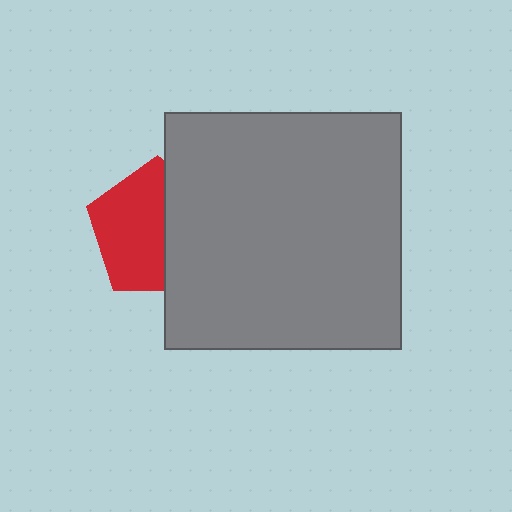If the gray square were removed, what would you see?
You would see the complete red pentagon.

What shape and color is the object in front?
The object in front is a gray square.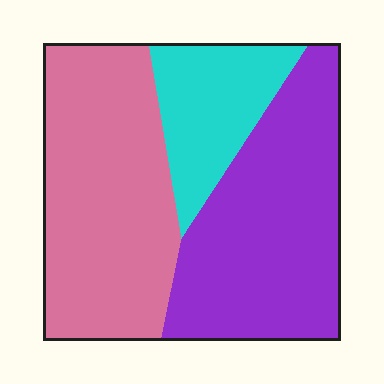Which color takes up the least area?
Cyan, at roughly 20%.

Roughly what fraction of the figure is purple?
Purple takes up about two fifths (2/5) of the figure.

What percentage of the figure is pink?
Pink takes up about two fifths (2/5) of the figure.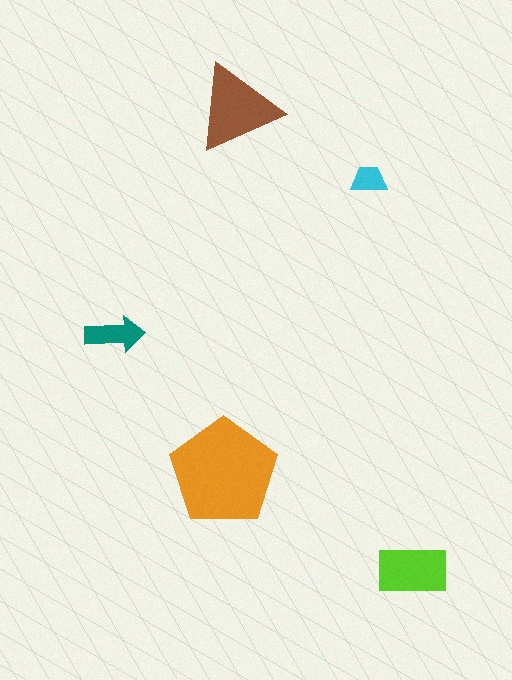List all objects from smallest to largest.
The cyan trapezoid, the teal arrow, the lime rectangle, the brown triangle, the orange pentagon.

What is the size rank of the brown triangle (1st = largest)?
2nd.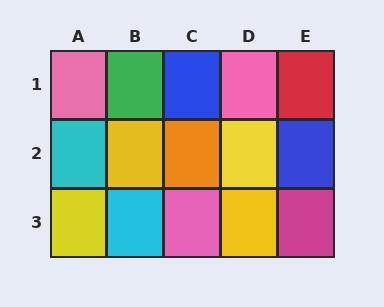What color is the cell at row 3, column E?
Magenta.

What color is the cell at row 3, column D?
Yellow.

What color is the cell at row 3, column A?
Yellow.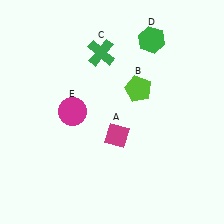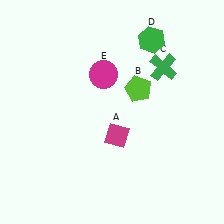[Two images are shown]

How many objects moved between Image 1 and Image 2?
2 objects moved between the two images.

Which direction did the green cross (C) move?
The green cross (C) moved right.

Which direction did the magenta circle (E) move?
The magenta circle (E) moved up.